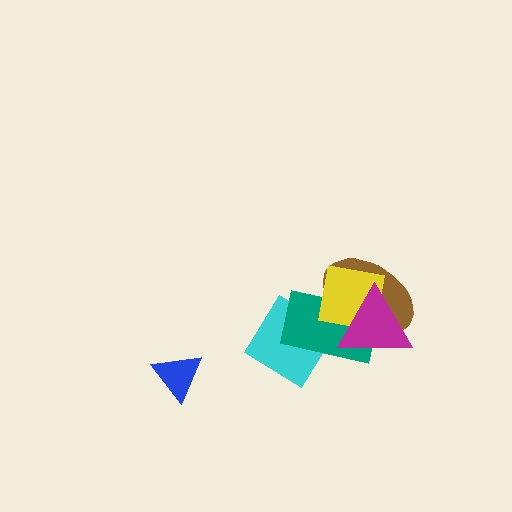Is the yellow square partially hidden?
Yes, it is partially covered by another shape.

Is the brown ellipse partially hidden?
Yes, it is partially covered by another shape.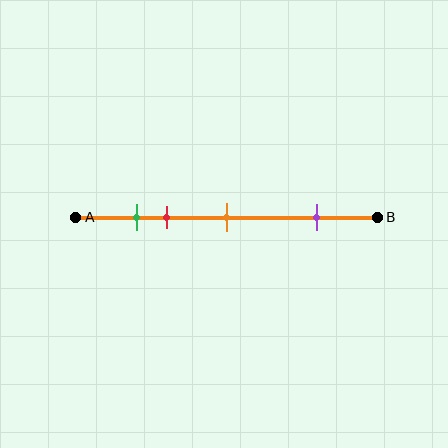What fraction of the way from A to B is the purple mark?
The purple mark is approximately 80% (0.8) of the way from A to B.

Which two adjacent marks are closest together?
The green and red marks are the closest adjacent pair.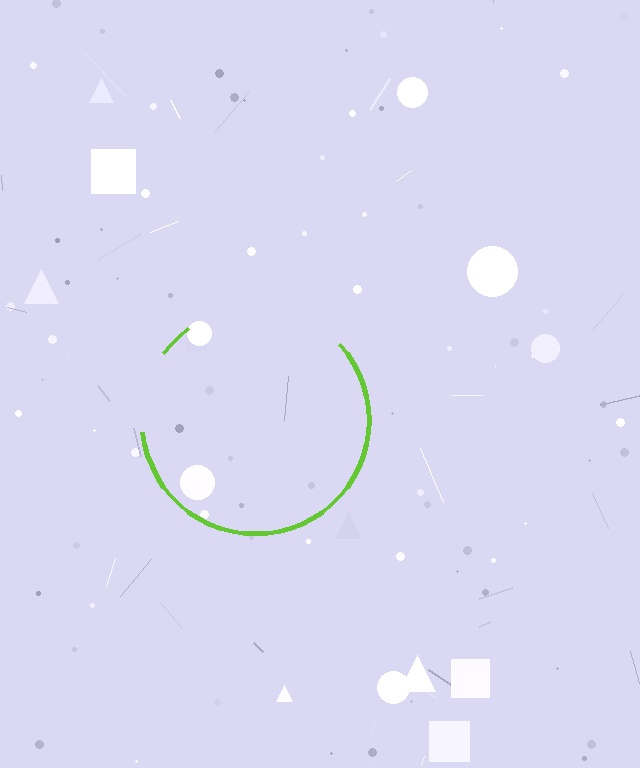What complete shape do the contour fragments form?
The contour fragments form a circle.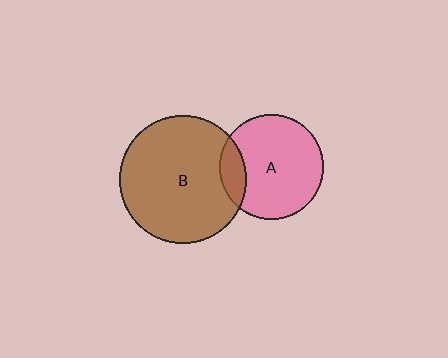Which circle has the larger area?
Circle B (brown).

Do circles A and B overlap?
Yes.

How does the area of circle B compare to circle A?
Approximately 1.5 times.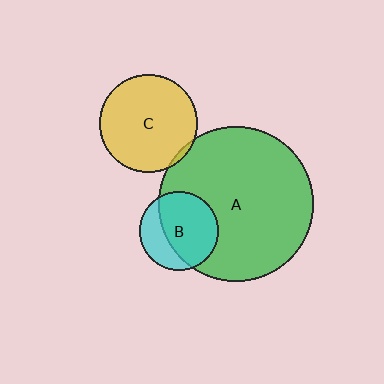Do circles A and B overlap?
Yes.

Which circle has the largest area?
Circle A (green).